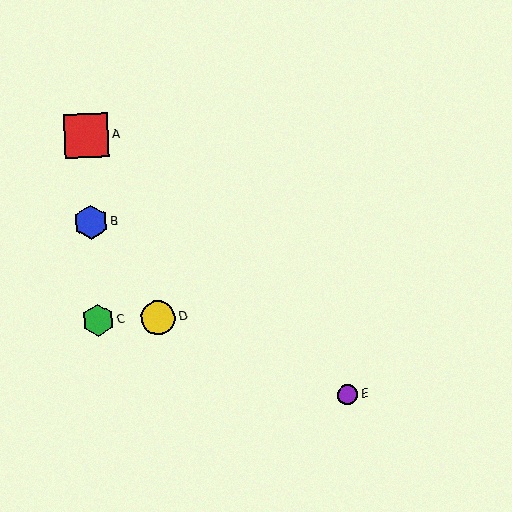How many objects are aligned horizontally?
2 objects (C, D) are aligned horizontally.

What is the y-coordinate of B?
Object B is at y≈222.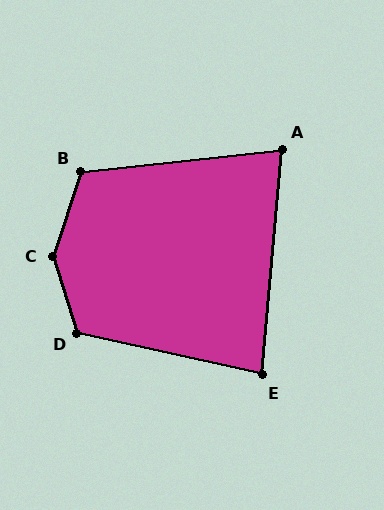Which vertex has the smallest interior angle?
A, at approximately 79 degrees.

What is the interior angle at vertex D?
Approximately 120 degrees (obtuse).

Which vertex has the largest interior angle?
C, at approximately 145 degrees.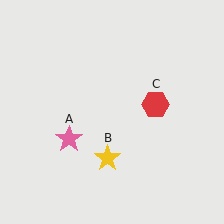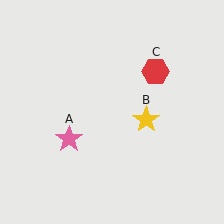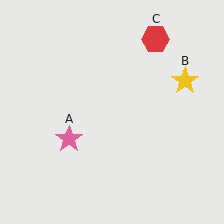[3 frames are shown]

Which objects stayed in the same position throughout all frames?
Pink star (object A) remained stationary.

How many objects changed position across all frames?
2 objects changed position: yellow star (object B), red hexagon (object C).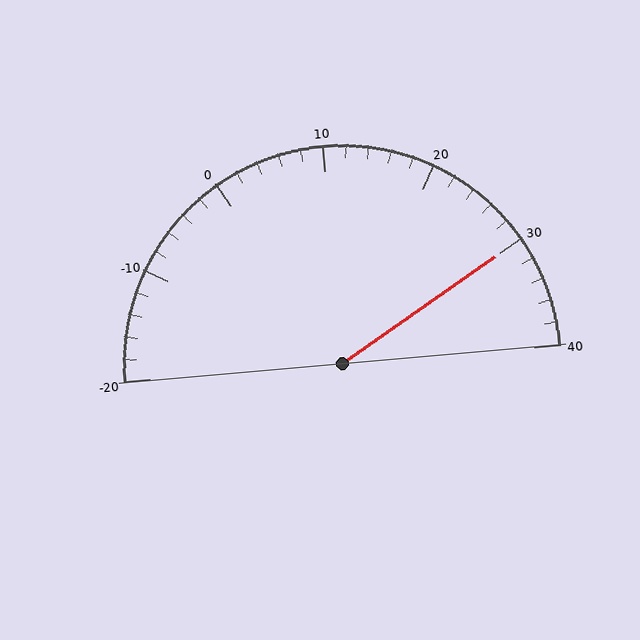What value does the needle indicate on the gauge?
The needle indicates approximately 30.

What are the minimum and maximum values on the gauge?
The gauge ranges from -20 to 40.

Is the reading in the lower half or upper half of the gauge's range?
The reading is in the upper half of the range (-20 to 40).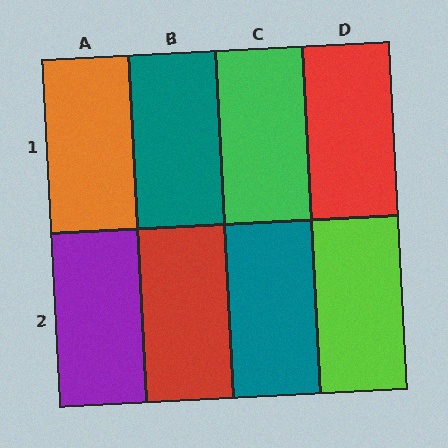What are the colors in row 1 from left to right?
Orange, teal, green, red.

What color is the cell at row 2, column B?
Red.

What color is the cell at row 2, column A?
Purple.